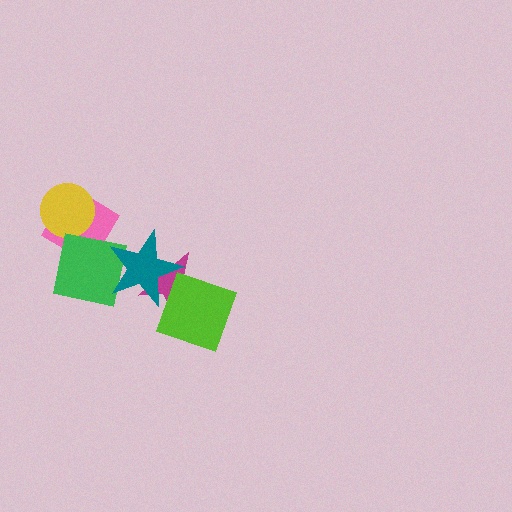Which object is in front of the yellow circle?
The green square is in front of the yellow circle.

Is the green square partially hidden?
Yes, it is partially covered by another shape.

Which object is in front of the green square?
The teal star is in front of the green square.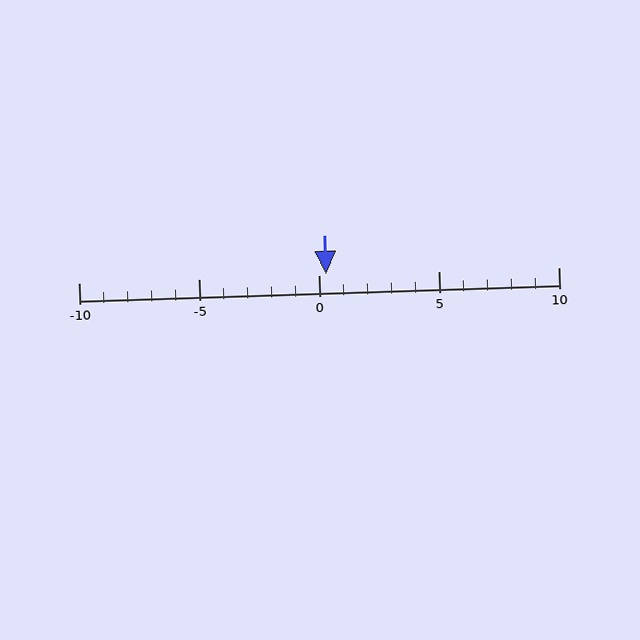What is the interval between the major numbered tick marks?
The major tick marks are spaced 5 units apart.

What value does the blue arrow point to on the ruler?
The blue arrow points to approximately 0.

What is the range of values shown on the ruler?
The ruler shows values from -10 to 10.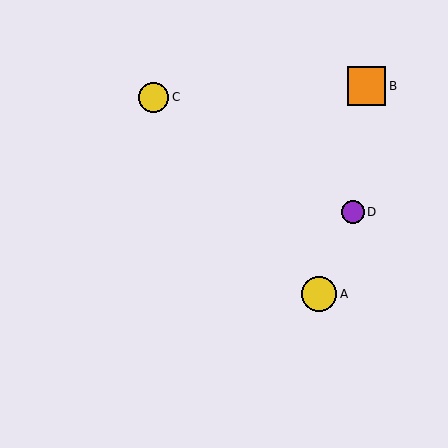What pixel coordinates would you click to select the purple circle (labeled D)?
Click at (353, 212) to select the purple circle D.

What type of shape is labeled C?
Shape C is a yellow circle.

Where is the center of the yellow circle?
The center of the yellow circle is at (154, 97).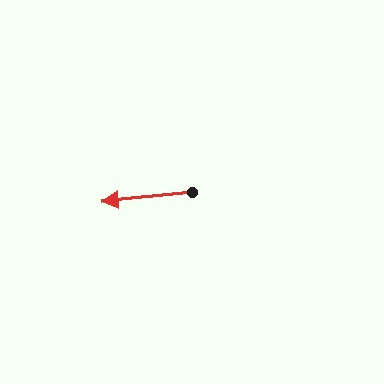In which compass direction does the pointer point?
West.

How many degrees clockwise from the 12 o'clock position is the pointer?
Approximately 264 degrees.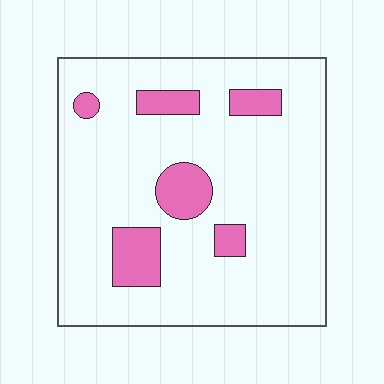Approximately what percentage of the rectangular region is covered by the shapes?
Approximately 15%.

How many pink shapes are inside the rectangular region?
6.